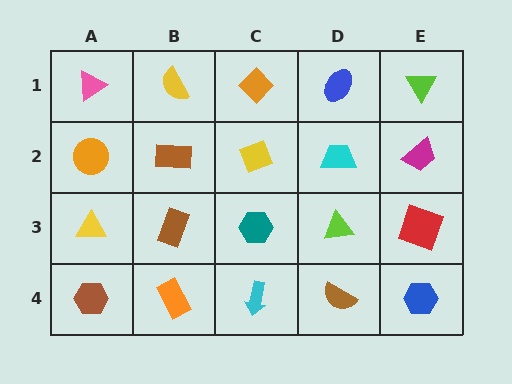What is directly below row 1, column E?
A magenta trapezoid.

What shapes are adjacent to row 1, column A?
An orange circle (row 2, column A), a yellow semicircle (row 1, column B).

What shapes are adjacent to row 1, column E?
A magenta trapezoid (row 2, column E), a blue ellipse (row 1, column D).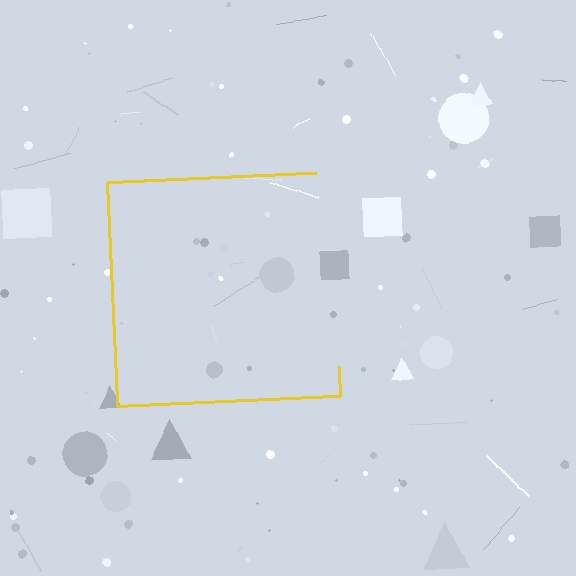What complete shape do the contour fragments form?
The contour fragments form a square.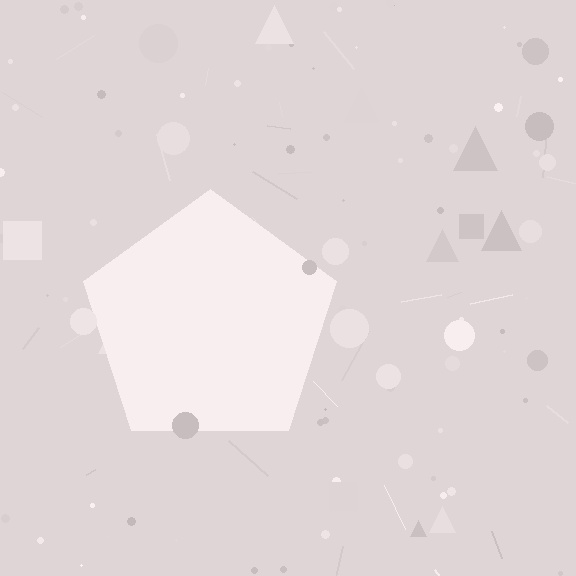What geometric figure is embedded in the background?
A pentagon is embedded in the background.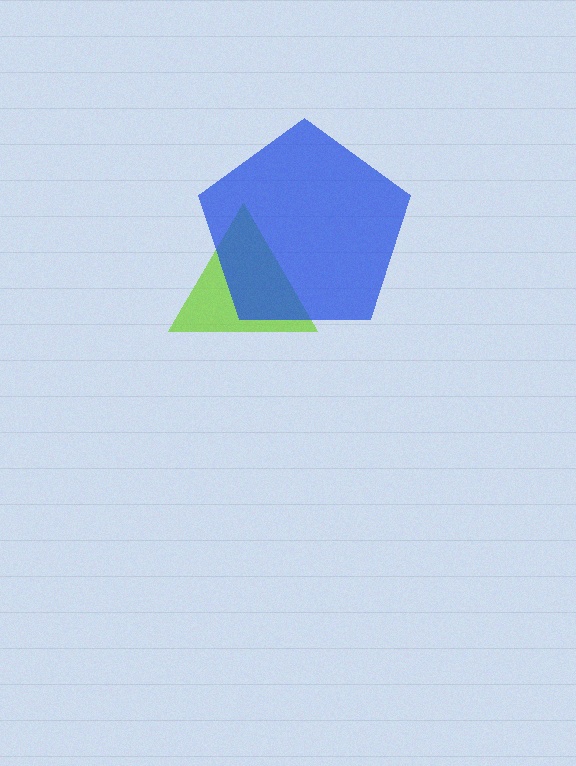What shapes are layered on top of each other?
The layered shapes are: a lime triangle, a blue pentagon.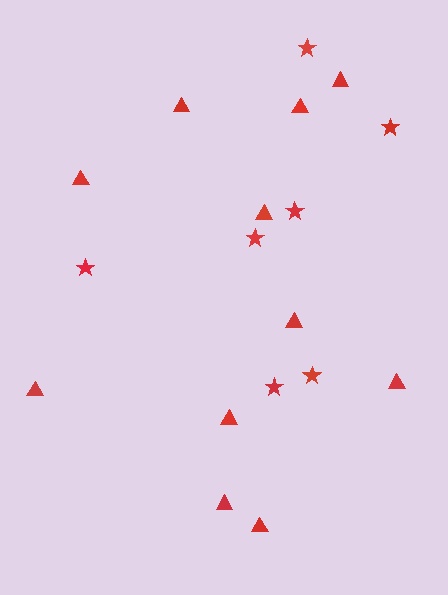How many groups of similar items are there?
There are 2 groups: one group of triangles (11) and one group of stars (7).